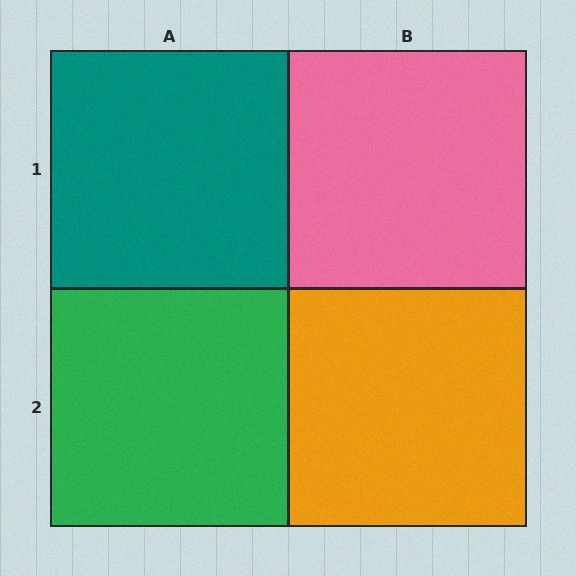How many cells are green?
1 cell is green.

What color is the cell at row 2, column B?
Orange.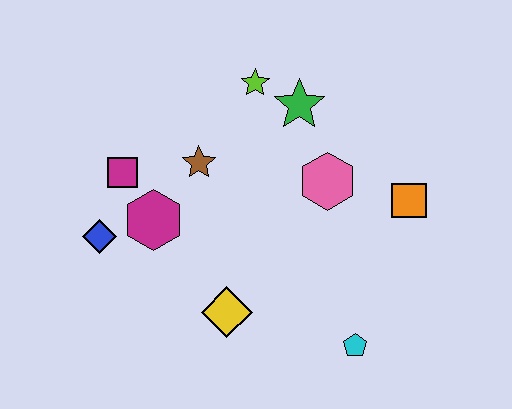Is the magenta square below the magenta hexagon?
No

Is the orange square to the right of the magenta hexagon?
Yes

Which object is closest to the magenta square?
The magenta hexagon is closest to the magenta square.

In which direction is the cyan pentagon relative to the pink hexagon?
The cyan pentagon is below the pink hexagon.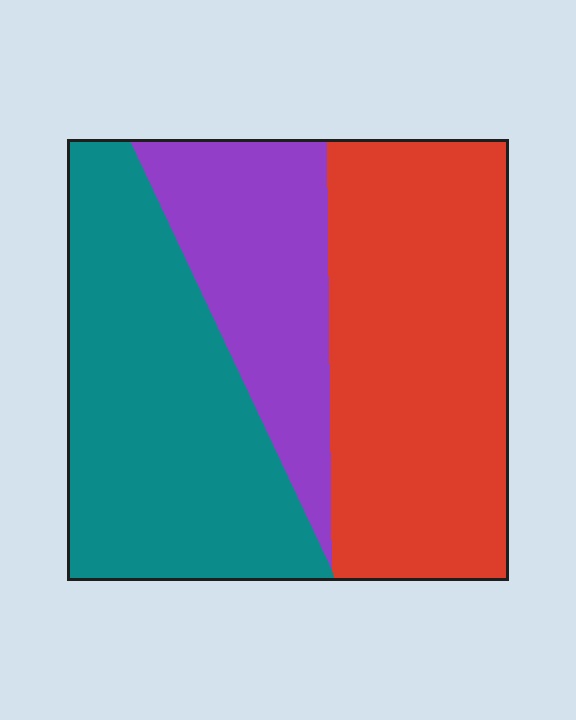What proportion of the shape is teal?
Teal takes up about three eighths (3/8) of the shape.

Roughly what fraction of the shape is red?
Red takes up between a quarter and a half of the shape.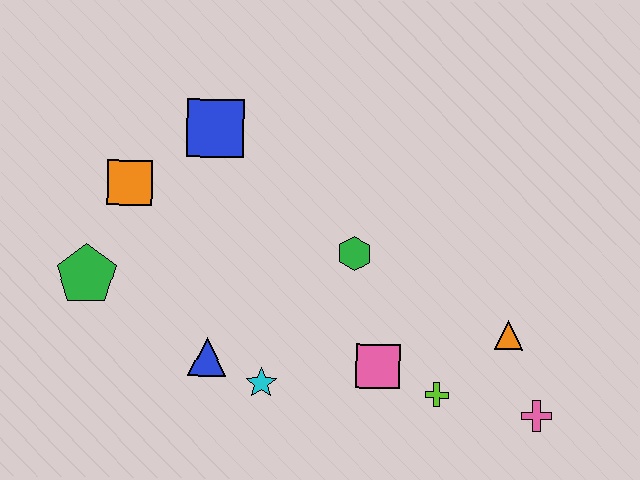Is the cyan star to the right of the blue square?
Yes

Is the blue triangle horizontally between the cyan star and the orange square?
Yes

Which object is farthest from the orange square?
The pink cross is farthest from the orange square.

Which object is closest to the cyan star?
The blue triangle is closest to the cyan star.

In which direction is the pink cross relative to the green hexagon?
The pink cross is to the right of the green hexagon.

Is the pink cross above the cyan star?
No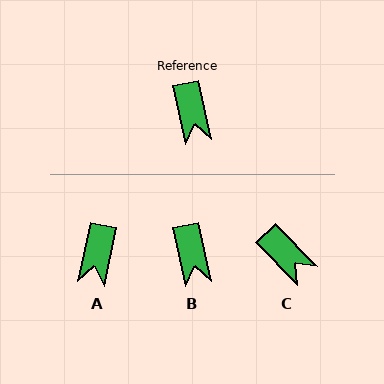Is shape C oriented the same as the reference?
No, it is off by about 32 degrees.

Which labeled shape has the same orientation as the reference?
B.